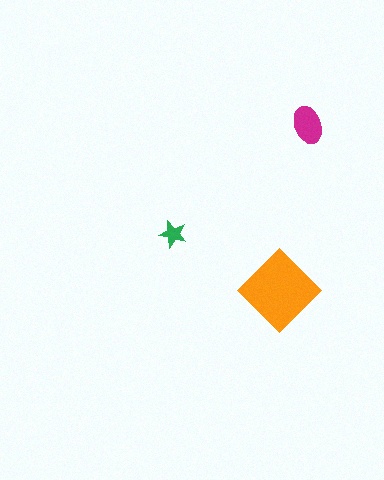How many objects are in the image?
There are 3 objects in the image.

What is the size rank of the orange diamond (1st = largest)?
1st.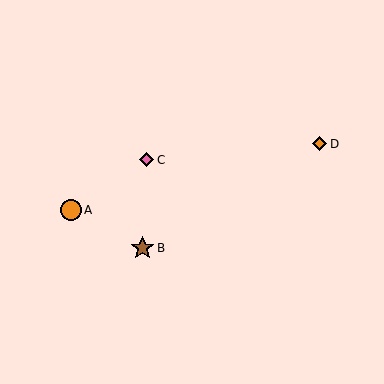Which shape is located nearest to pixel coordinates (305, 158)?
The orange diamond (labeled D) at (320, 144) is nearest to that location.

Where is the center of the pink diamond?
The center of the pink diamond is at (147, 160).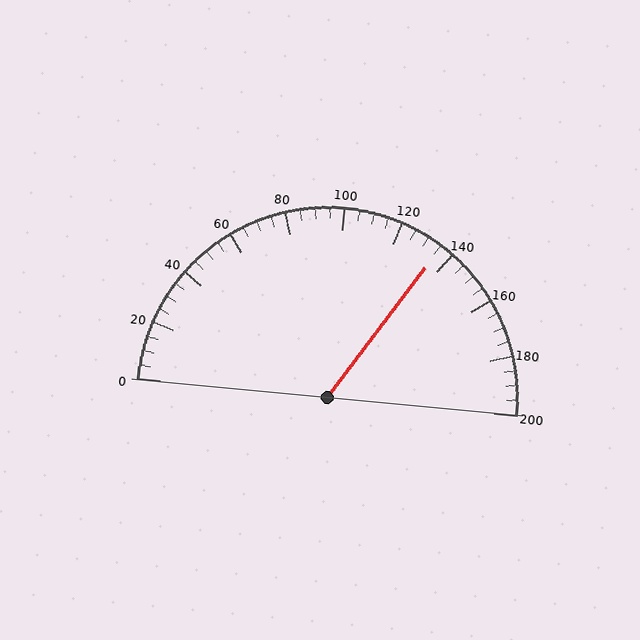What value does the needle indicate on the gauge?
The needle indicates approximately 135.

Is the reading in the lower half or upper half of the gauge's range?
The reading is in the upper half of the range (0 to 200).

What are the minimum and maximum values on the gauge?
The gauge ranges from 0 to 200.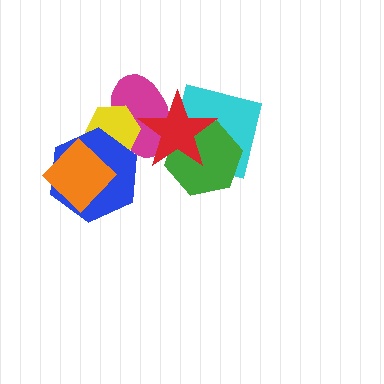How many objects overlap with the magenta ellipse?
3 objects overlap with the magenta ellipse.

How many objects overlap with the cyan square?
2 objects overlap with the cyan square.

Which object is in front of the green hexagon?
The red star is in front of the green hexagon.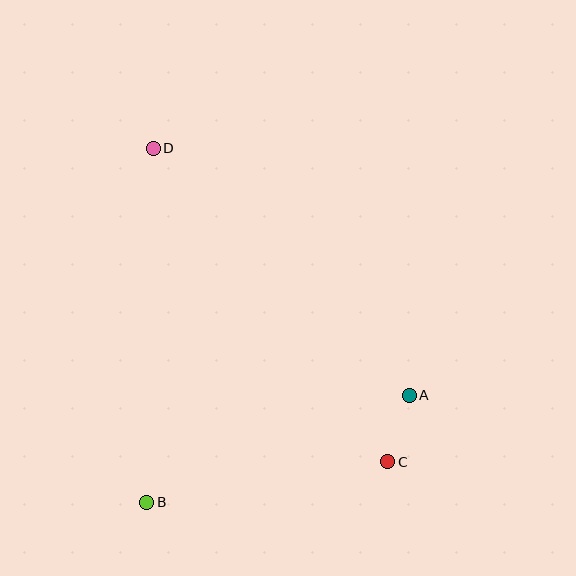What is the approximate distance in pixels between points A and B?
The distance between A and B is approximately 284 pixels.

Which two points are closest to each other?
Points A and C are closest to each other.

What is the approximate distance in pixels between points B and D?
The distance between B and D is approximately 354 pixels.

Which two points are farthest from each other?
Points C and D are farthest from each other.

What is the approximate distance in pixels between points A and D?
The distance between A and D is approximately 356 pixels.